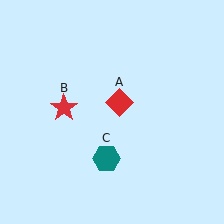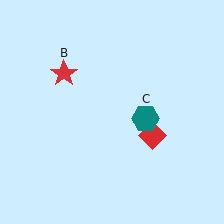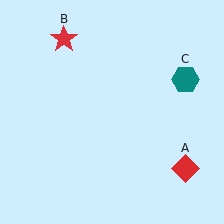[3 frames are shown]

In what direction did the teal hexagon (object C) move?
The teal hexagon (object C) moved up and to the right.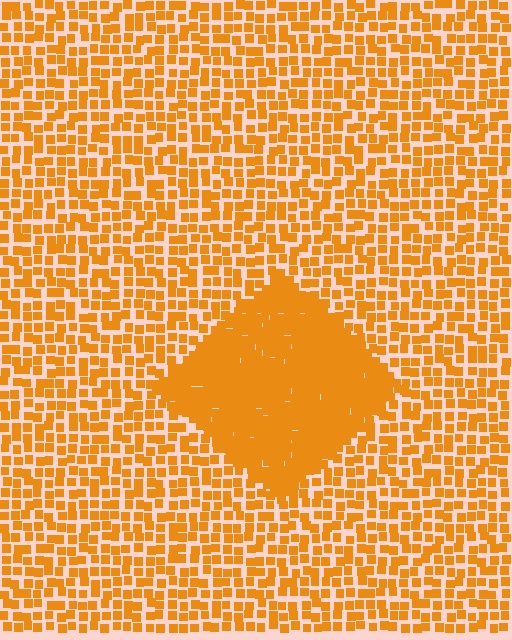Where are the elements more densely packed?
The elements are more densely packed inside the diamond boundary.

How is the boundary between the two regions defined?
The boundary is defined by a change in element density (approximately 2.3x ratio). All elements are the same color, size, and shape.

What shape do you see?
I see a diamond.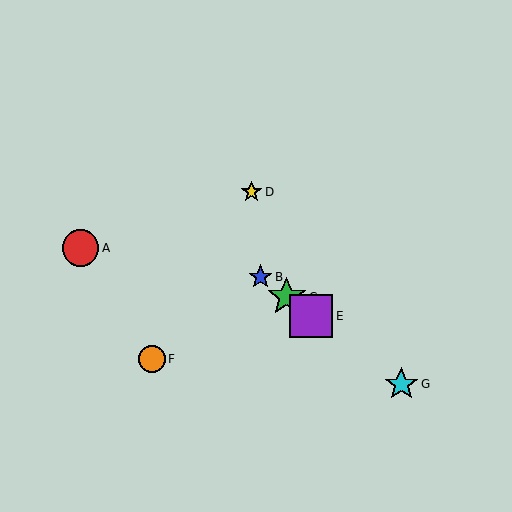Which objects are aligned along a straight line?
Objects B, C, E, G are aligned along a straight line.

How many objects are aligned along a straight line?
4 objects (B, C, E, G) are aligned along a straight line.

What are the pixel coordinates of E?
Object E is at (311, 316).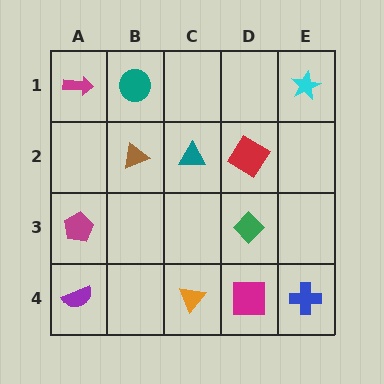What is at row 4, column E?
A blue cross.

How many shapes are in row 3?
2 shapes.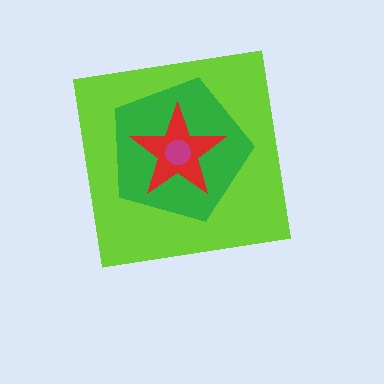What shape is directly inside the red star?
The magenta circle.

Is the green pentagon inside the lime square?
Yes.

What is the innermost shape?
The magenta circle.